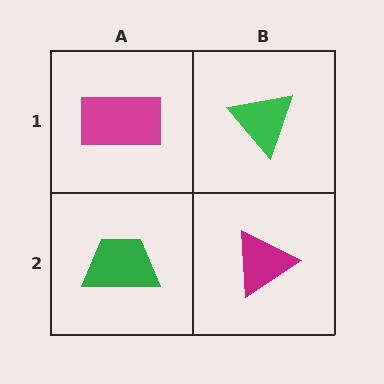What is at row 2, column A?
A green trapezoid.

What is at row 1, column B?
A green triangle.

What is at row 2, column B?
A magenta triangle.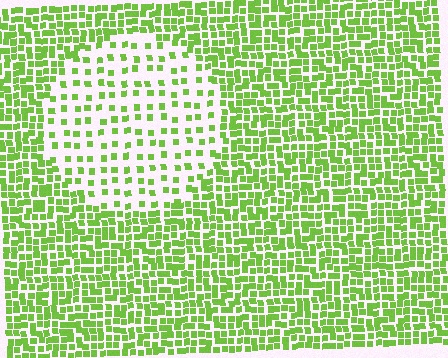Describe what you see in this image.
The image contains small lime elements arranged at two different densities. A circle-shaped region is visible where the elements are less densely packed than the surrounding area.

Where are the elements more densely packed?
The elements are more densely packed outside the circle boundary.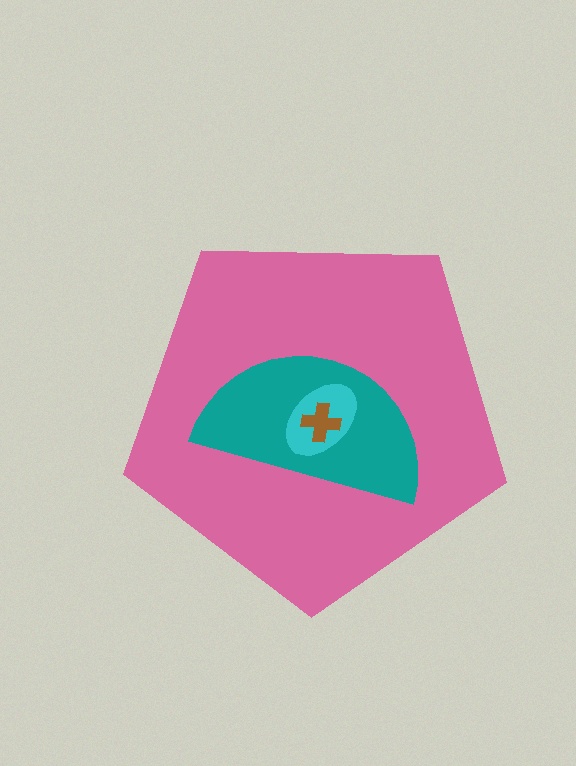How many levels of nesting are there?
4.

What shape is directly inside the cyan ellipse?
The brown cross.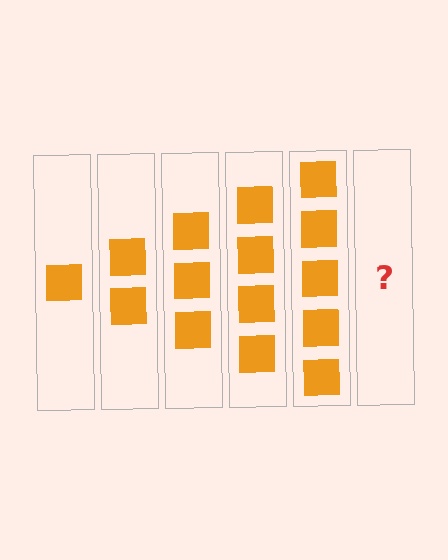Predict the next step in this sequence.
The next step is 6 squares.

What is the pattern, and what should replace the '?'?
The pattern is that each step adds one more square. The '?' should be 6 squares.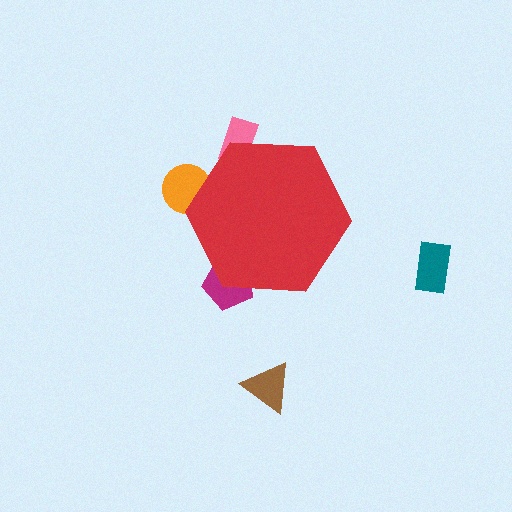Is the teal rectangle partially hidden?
No, the teal rectangle is fully visible.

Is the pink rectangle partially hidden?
Yes, the pink rectangle is partially hidden behind the red hexagon.